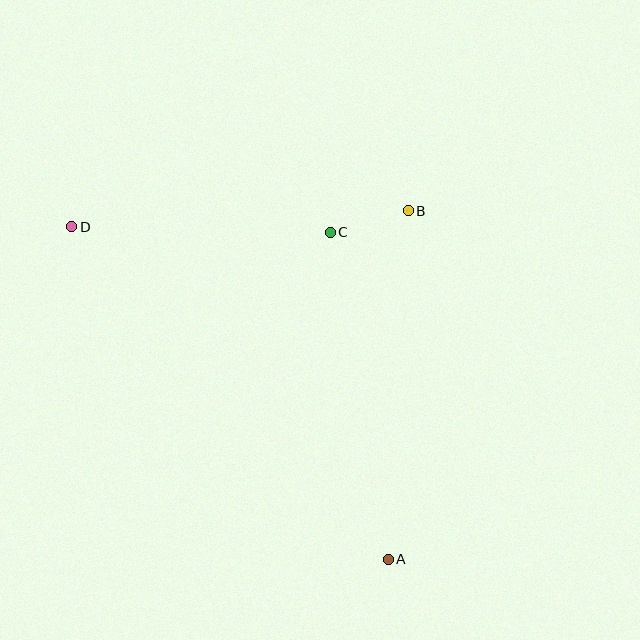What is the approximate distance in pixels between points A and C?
The distance between A and C is approximately 332 pixels.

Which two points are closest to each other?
Points B and C are closest to each other.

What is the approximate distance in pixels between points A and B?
The distance between A and B is approximately 349 pixels.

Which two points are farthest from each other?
Points A and D are farthest from each other.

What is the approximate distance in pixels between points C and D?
The distance between C and D is approximately 259 pixels.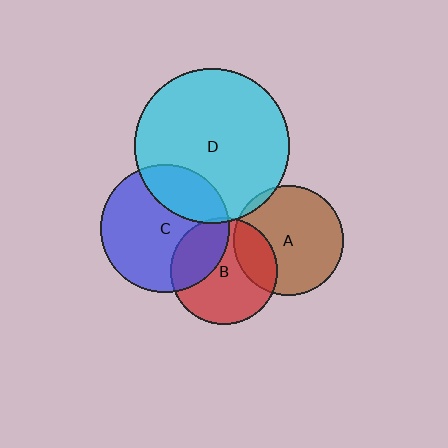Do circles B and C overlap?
Yes.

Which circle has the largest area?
Circle D (cyan).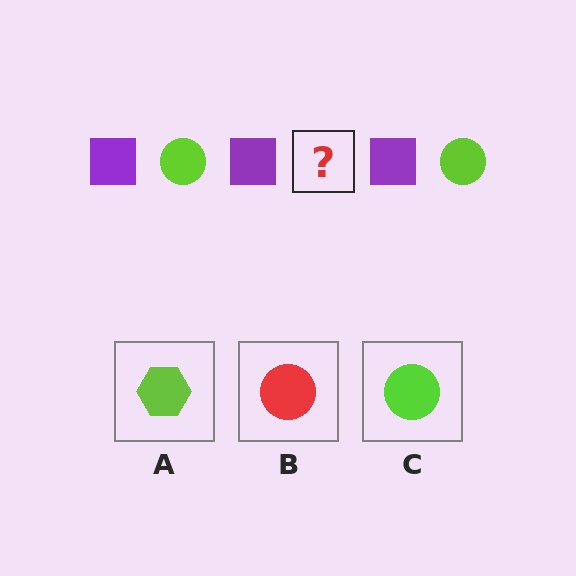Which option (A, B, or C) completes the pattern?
C.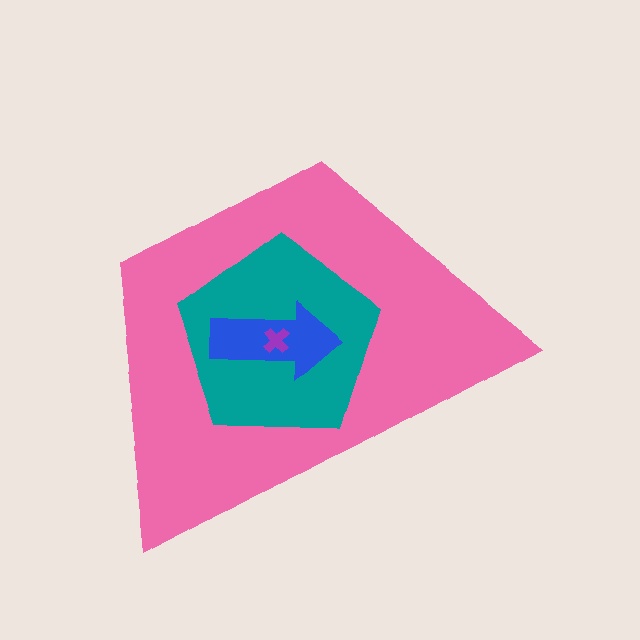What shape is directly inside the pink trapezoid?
The teal pentagon.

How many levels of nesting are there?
4.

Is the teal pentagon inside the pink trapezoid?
Yes.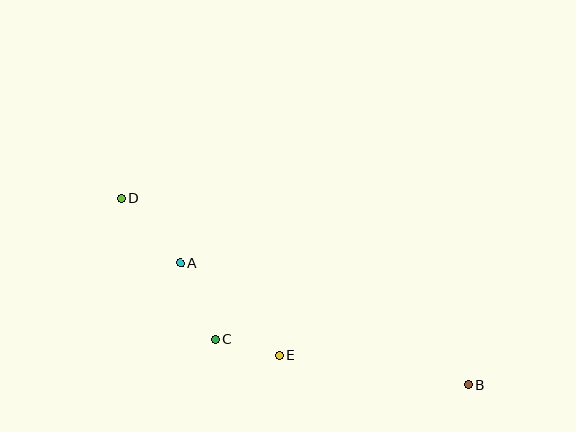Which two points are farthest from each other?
Points B and D are farthest from each other.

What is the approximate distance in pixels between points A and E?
The distance between A and E is approximately 135 pixels.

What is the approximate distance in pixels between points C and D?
The distance between C and D is approximately 170 pixels.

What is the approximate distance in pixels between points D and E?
The distance between D and E is approximately 223 pixels.